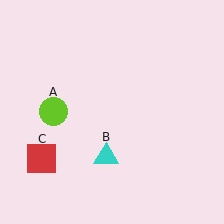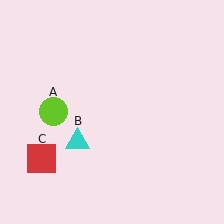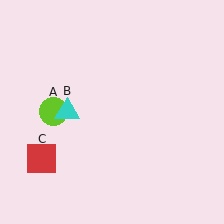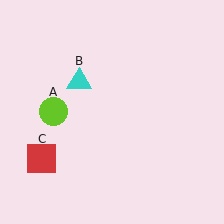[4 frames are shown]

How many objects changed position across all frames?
1 object changed position: cyan triangle (object B).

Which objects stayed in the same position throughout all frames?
Lime circle (object A) and red square (object C) remained stationary.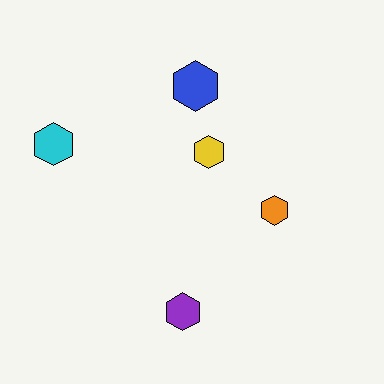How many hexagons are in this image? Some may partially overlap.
There are 5 hexagons.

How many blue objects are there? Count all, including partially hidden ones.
There is 1 blue object.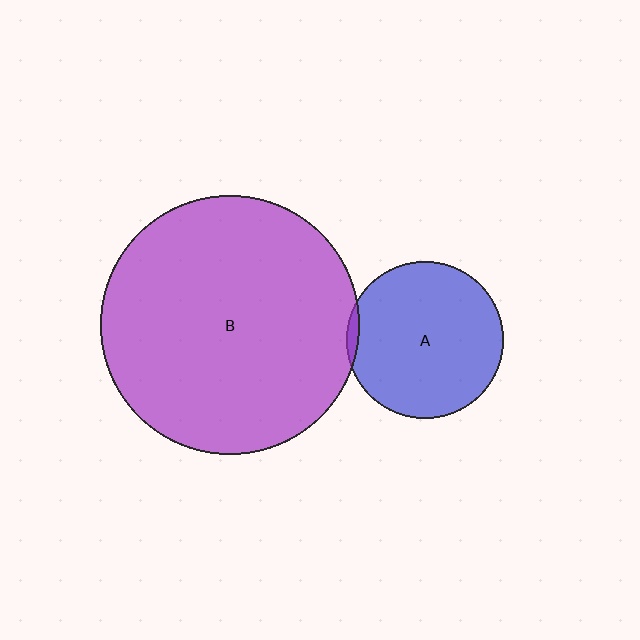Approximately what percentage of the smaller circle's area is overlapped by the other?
Approximately 5%.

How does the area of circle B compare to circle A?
Approximately 2.7 times.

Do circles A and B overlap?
Yes.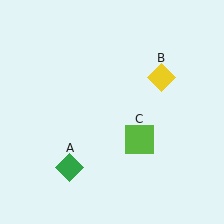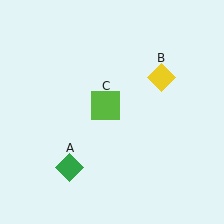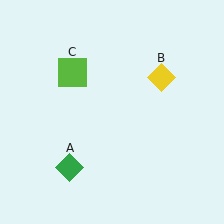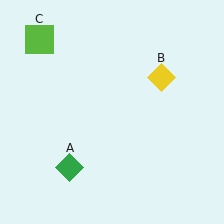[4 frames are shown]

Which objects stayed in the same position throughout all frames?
Green diamond (object A) and yellow diamond (object B) remained stationary.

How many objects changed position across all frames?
1 object changed position: lime square (object C).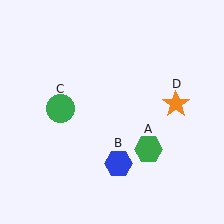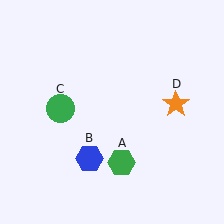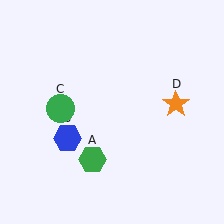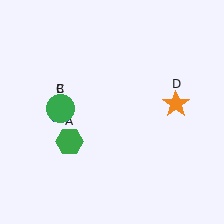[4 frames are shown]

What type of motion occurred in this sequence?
The green hexagon (object A), blue hexagon (object B) rotated clockwise around the center of the scene.